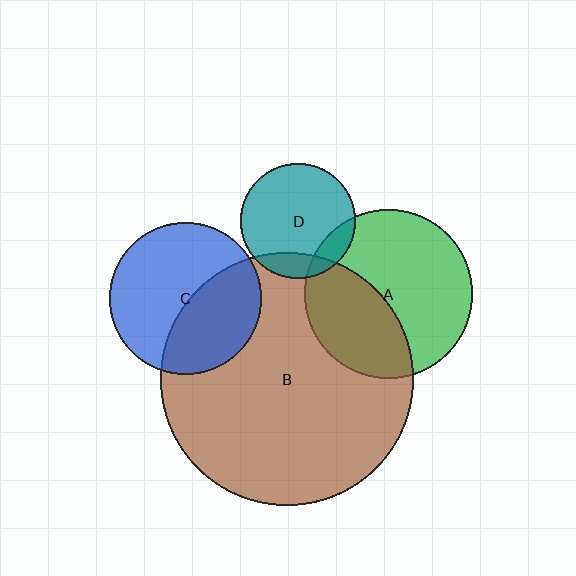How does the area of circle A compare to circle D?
Approximately 2.1 times.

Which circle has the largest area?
Circle B (brown).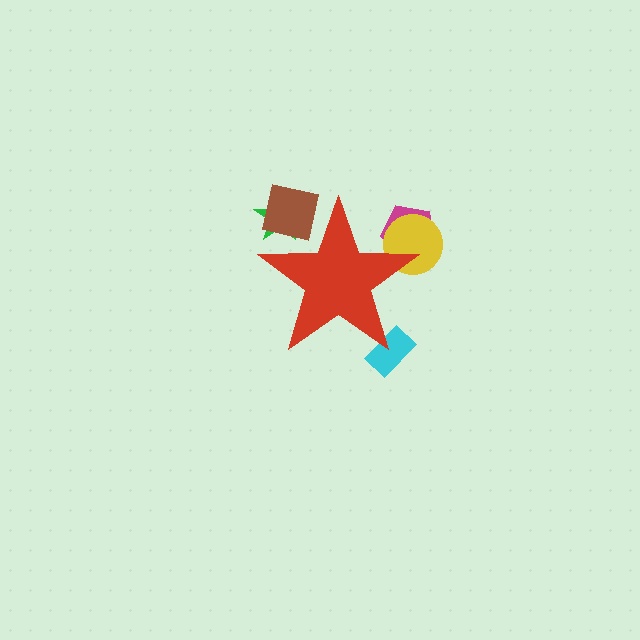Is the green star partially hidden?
Yes, the green star is partially hidden behind the red star.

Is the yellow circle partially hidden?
Yes, the yellow circle is partially hidden behind the red star.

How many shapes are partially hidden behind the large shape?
5 shapes are partially hidden.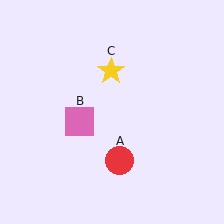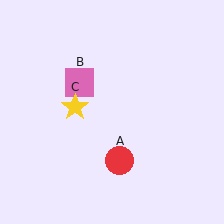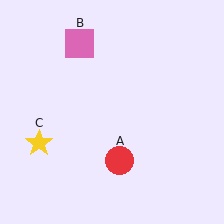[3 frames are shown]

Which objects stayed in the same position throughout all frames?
Red circle (object A) remained stationary.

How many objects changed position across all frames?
2 objects changed position: pink square (object B), yellow star (object C).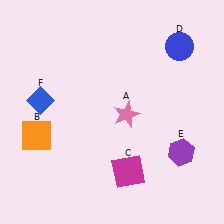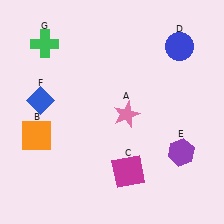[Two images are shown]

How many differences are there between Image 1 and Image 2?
There is 1 difference between the two images.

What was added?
A green cross (G) was added in Image 2.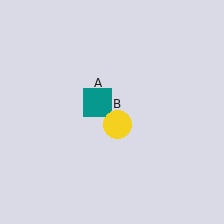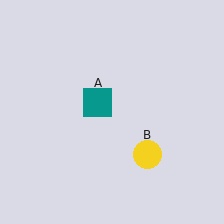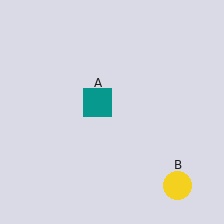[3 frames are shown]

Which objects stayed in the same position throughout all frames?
Teal square (object A) remained stationary.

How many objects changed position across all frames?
1 object changed position: yellow circle (object B).